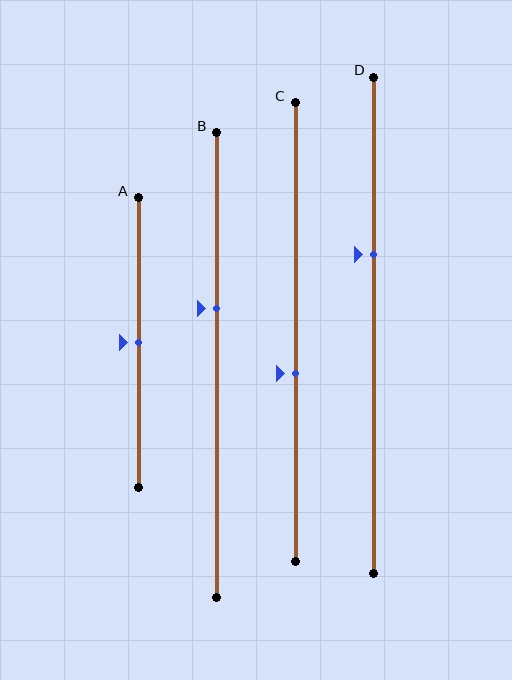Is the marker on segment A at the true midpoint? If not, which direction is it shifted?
Yes, the marker on segment A is at the true midpoint.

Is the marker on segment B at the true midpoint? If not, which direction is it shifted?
No, the marker on segment B is shifted upward by about 12% of the segment length.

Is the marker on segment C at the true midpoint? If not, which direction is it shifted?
No, the marker on segment C is shifted downward by about 9% of the segment length.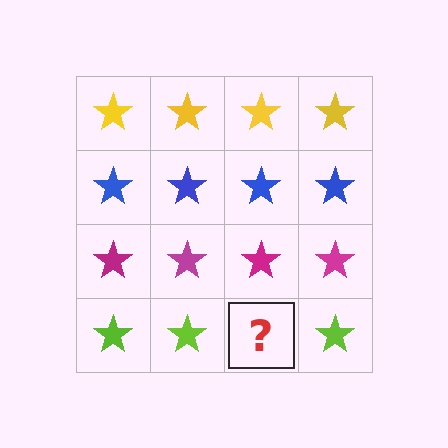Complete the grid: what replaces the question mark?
The question mark should be replaced with a lime star.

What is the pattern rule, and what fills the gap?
The rule is that each row has a consistent color. The gap should be filled with a lime star.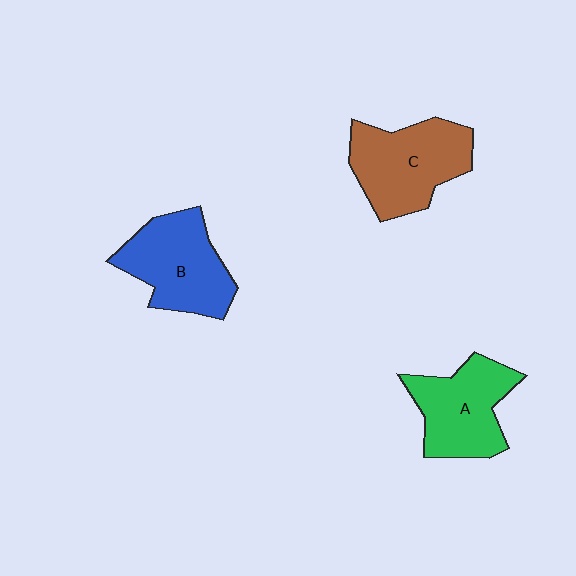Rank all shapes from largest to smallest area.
From largest to smallest: C (brown), B (blue), A (green).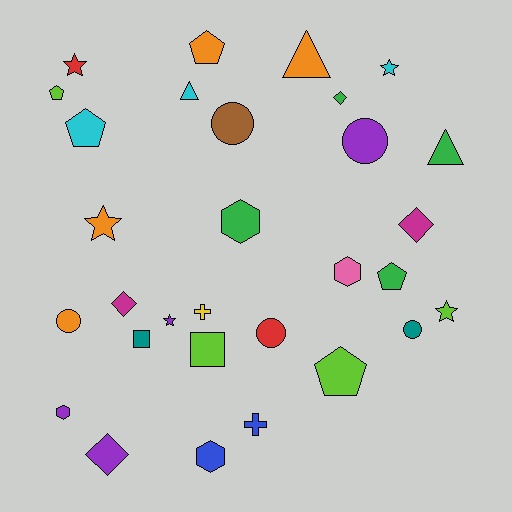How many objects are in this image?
There are 30 objects.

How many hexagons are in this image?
There are 4 hexagons.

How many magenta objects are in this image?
There are 2 magenta objects.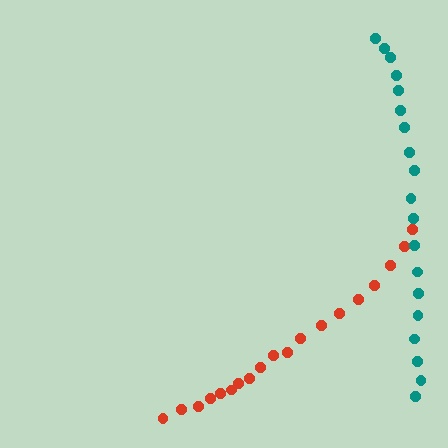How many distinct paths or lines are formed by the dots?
There are 2 distinct paths.